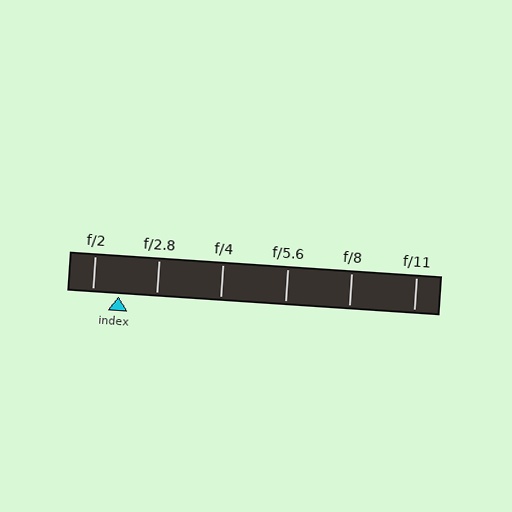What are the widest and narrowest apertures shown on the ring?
The widest aperture shown is f/2 and the narrowest is f/11.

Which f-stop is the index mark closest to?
The index mark is closest to f/2.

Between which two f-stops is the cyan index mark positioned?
The index mark is between f/2 and f/2.8.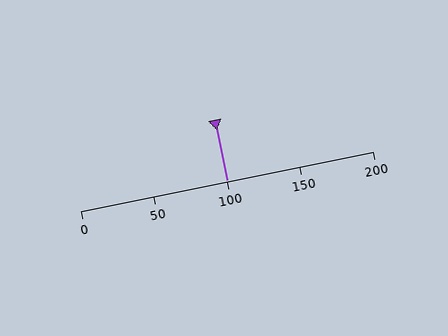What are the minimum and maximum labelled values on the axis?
The axis runs from 0 to 200.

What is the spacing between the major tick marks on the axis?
The major ticks are spaced 50 apart.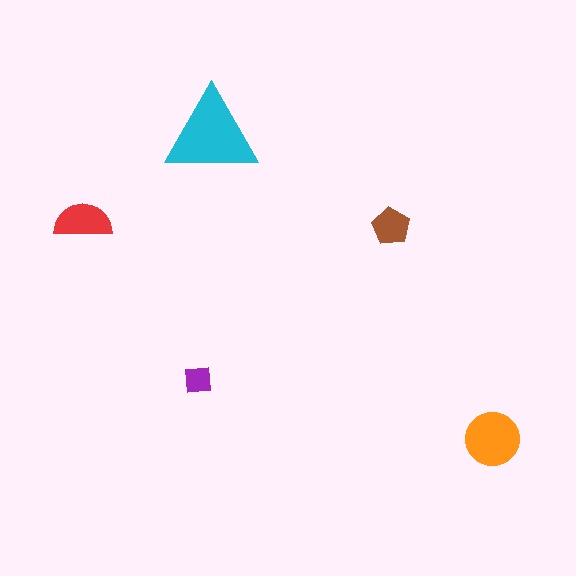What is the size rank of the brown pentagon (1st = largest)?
4th.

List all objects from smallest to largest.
The purple square, the brown pentagon, the red semicircle, the orange circle, the cyan triangle.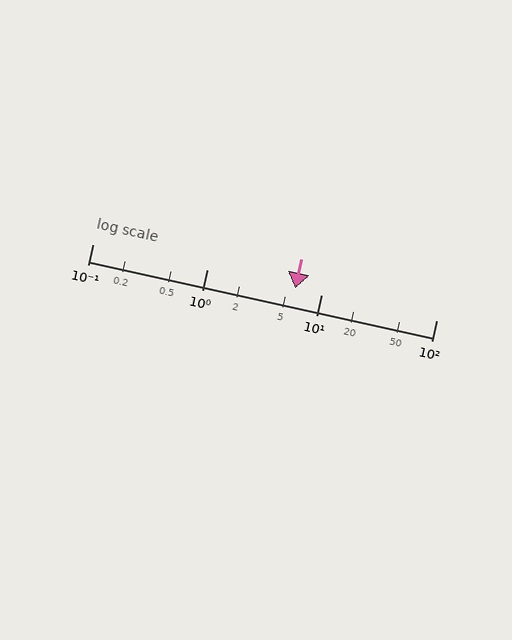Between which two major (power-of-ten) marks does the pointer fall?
The pointer is between 1 and 10.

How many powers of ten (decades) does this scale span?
The scale spans 3 decades, from 0.1 to 100.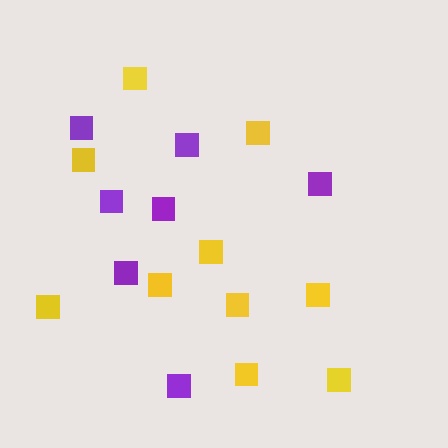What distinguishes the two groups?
There are 2 groups: one group of purple squares (7) and one group of yellow squares (10).